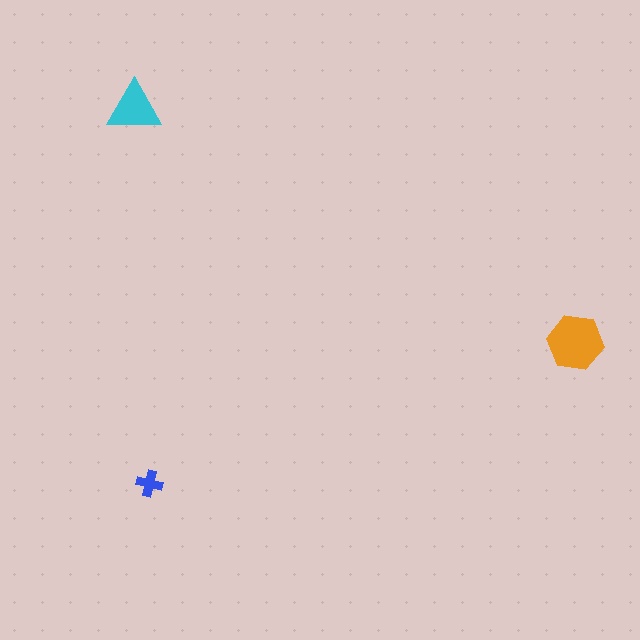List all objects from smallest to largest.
The blue cross, the cyan triangle, the orange hexagon.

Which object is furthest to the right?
The orange hexagon is rightmost.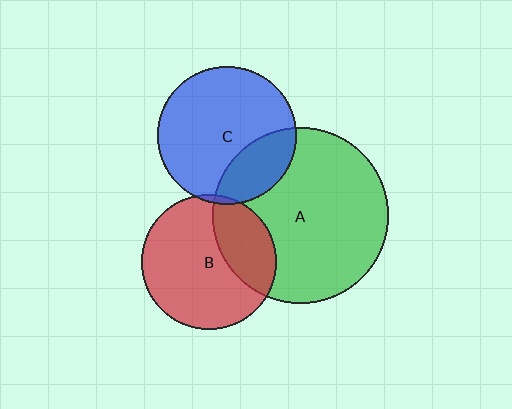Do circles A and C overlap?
Yes.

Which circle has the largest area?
Circle A (green).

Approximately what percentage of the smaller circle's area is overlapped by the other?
Approximately 25%.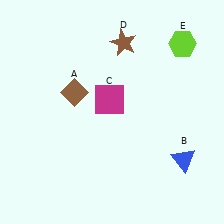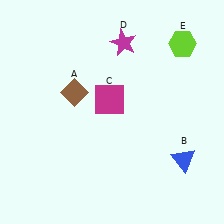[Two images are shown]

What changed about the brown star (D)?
In Image 1, D is brown. In Image 2, it changed to magenta.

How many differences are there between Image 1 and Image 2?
There is 1 difference between the two images.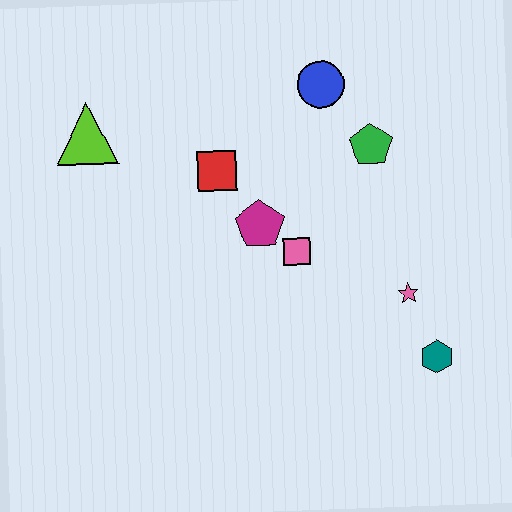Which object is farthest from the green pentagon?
The lime triangle is farthest from the green pentagon.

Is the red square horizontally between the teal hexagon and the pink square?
No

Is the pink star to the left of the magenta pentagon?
No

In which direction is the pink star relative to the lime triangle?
The pink star is to the right of the lime triangle.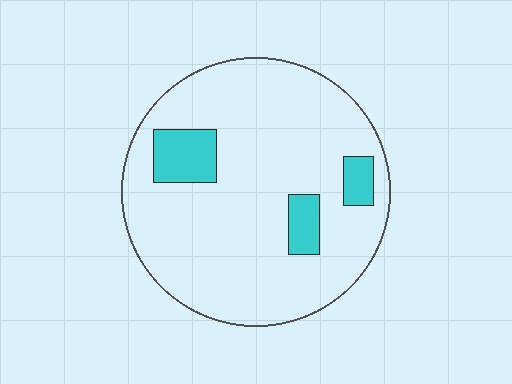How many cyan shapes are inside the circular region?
3.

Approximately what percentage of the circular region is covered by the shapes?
Approximately 10%.